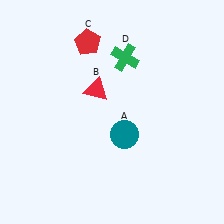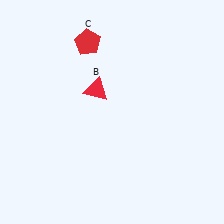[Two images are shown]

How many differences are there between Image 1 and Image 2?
There are 2 differences between the two images.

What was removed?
The green cross (D), the teal circle (A) were removed in Image 2.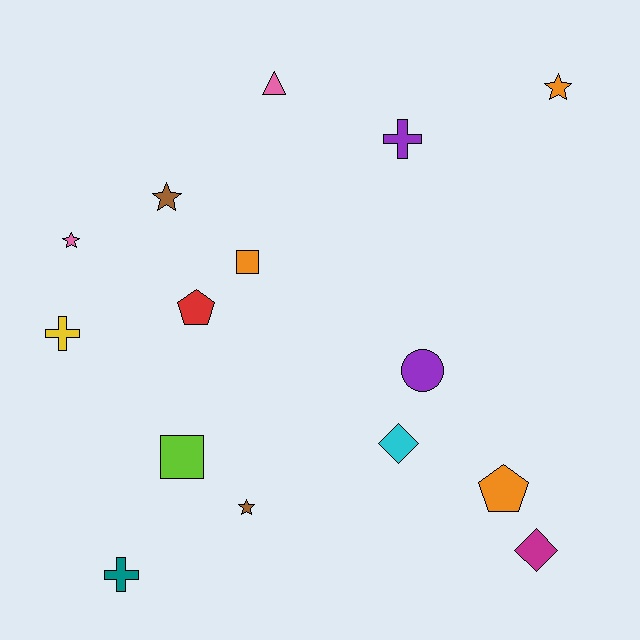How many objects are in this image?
There are 15 objects.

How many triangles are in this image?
There is 1 triangle.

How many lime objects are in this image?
There is 1 lime object.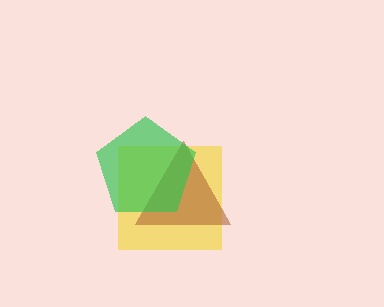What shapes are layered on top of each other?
The layered shapes are: a yellow square, a brown triangle, a green pentagon.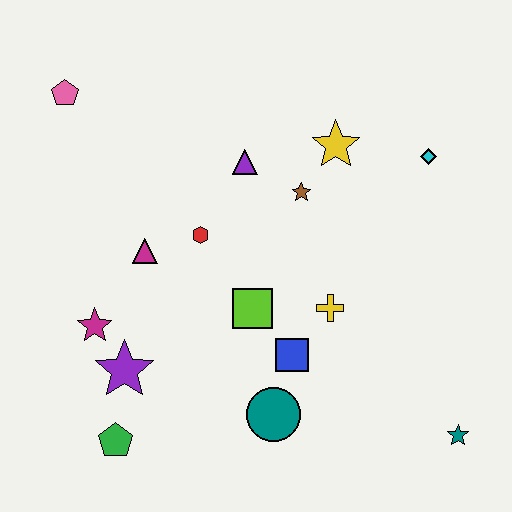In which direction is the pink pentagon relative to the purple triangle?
The pink pentagon is to the left of the purple triangle.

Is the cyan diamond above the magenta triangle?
Yes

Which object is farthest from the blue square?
The pink pentagon is farthest from the blue square.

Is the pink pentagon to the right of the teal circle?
No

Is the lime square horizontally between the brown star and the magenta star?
Yes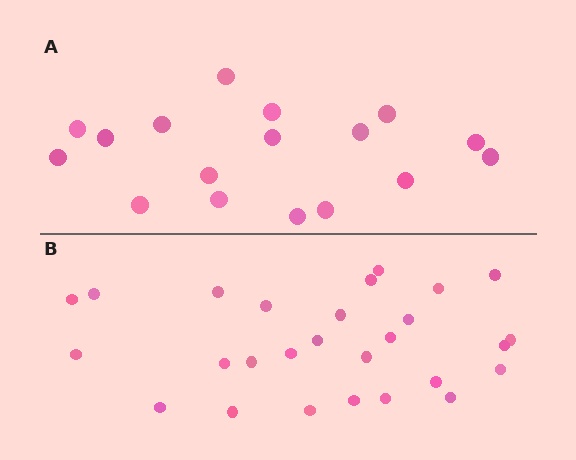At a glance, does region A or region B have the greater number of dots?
Region B (the bottom region) has more dots.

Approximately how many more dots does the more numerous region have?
Region B has roughly 10 or so more dots than region A.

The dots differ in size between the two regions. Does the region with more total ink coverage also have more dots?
No. Region A has more total ink coverage because its dots are larger, but region B actually contains more individual dots. Total area can be misleading — the number of items is what matters here.